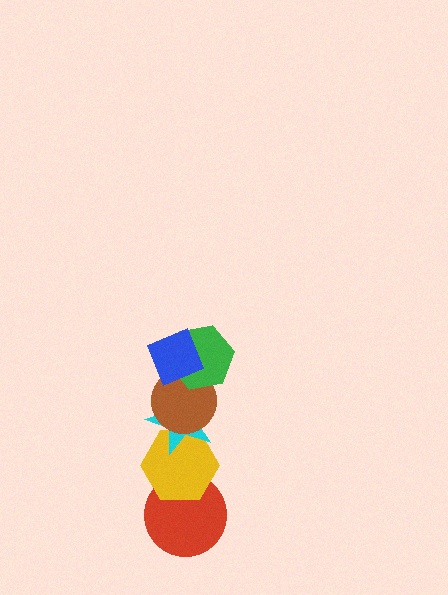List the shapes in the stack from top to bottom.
From top to bottom: the blue square, the green hexagon, the brown circle, the cyan star, the yellow hexagon, the red circle.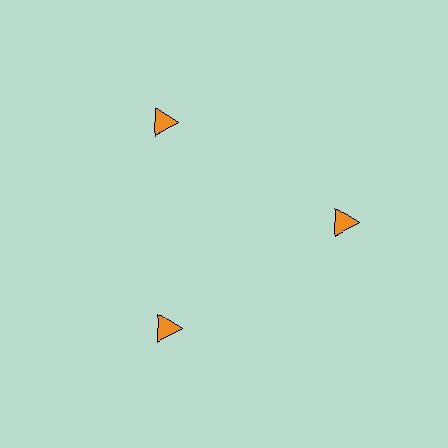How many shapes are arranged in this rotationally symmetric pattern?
There are 3 shapes, arranged in 3 groups of 1.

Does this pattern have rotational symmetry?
Yes, this pattern has 3-fold rotational symmetry. It looks the same after rotating 120 degrees around the center.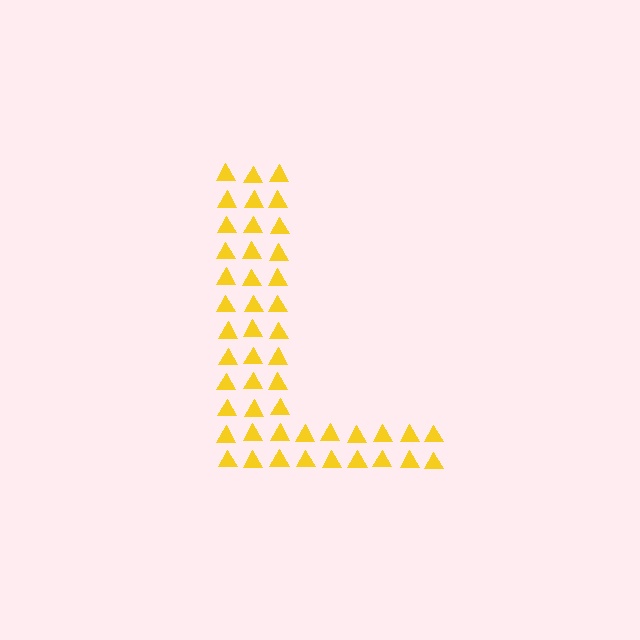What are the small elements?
The small elements are triangles.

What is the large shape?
The large shape is the letter L.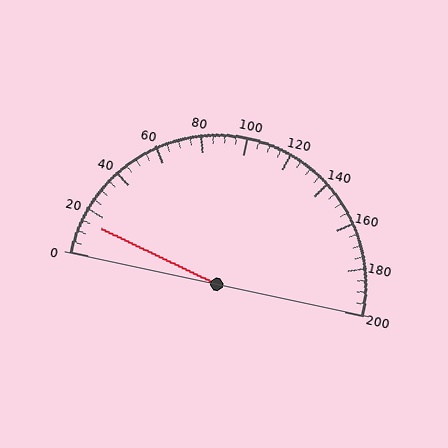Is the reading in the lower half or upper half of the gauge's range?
The reading is in the lower half of the range (0 to 200).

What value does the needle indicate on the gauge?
The needle indicates approximately 15.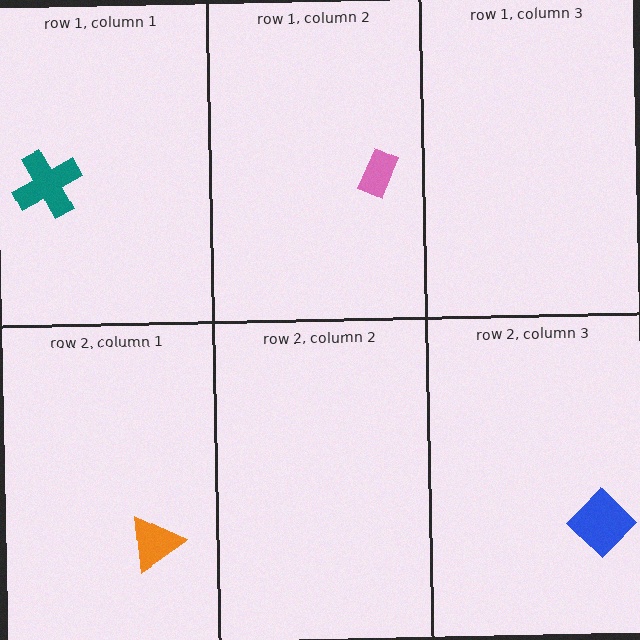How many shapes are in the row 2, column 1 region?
1.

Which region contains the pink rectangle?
The row 1, column 2 region.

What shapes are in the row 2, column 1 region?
The orange triangle.